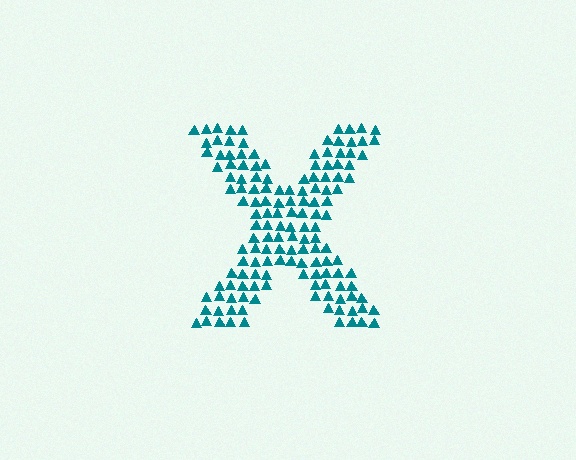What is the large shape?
The large shape is the letter X.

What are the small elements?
The small elements are triangles.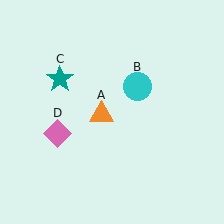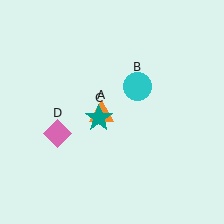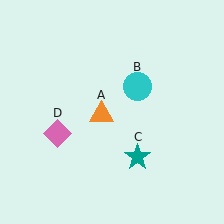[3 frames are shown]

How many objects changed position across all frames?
1 object changed position: teal star (object C).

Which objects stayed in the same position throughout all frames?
Orange triangle (object A) and cyan circle (object B) and pink diamond (object D) remained stationary.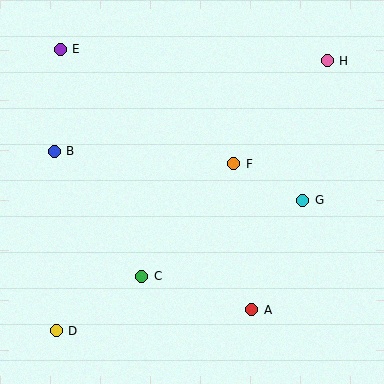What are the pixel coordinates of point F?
Point F is at (234, 164).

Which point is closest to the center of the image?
Point F at (234, 164) is closest to the center.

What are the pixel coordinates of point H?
Point H is at (327, 61).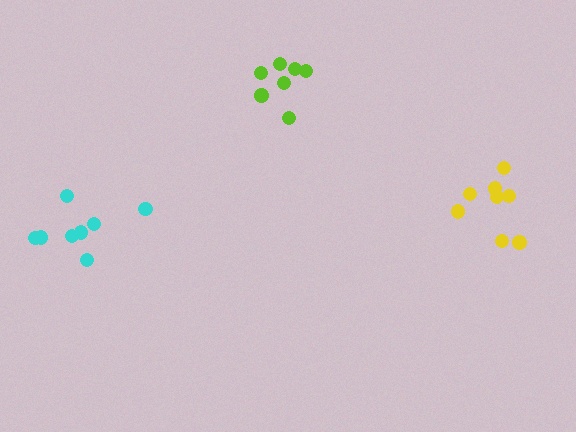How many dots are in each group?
Group 1: 7 dots, Group 2: 8 dots, Group 3: 8 dots (23 total).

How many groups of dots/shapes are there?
There are 3 groups.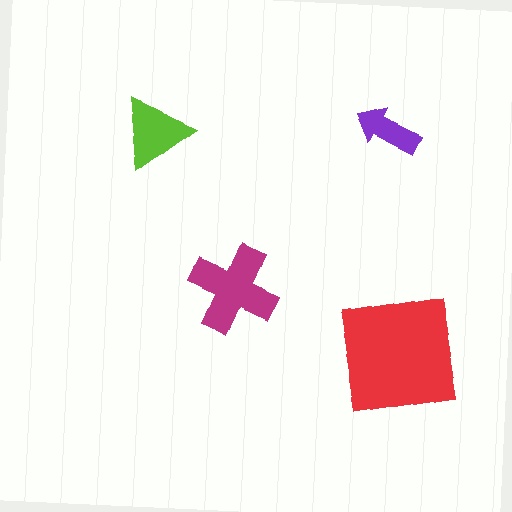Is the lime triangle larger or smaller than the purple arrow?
Larger.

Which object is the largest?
The red square.